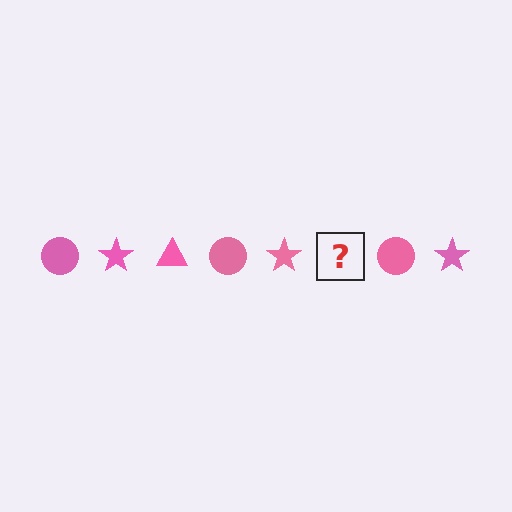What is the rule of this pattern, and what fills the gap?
The rule is that the pattern cycles through circle, star, triangle shapes in pink. The gap should be filled with a pink triangle.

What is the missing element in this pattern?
The missing element is a pink triangle.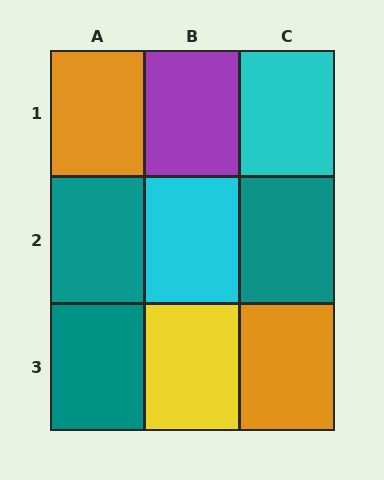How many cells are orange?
2 cells are orange.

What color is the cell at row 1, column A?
Orange.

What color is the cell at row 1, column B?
Purple.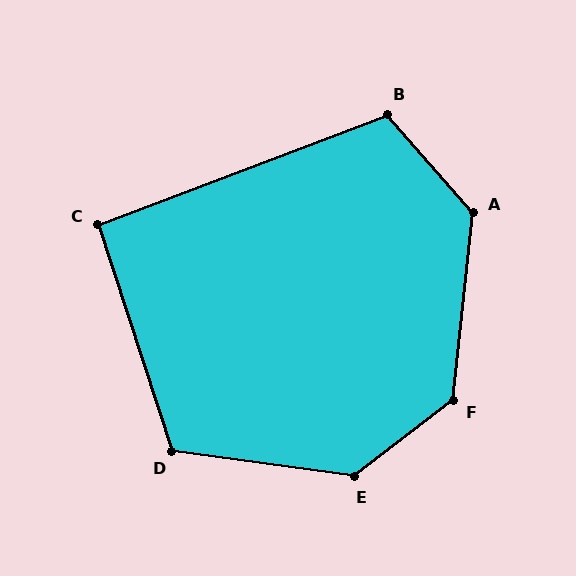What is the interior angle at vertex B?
Approximately 110 degrees (obtuse).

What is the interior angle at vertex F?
Approximately 134 degrees (obtuse).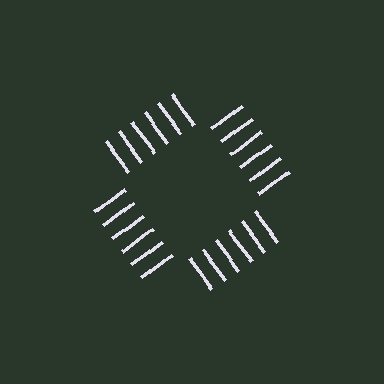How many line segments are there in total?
24 — 6 along each of the 4 edges.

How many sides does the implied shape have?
4 sides — the line-ends trace a square.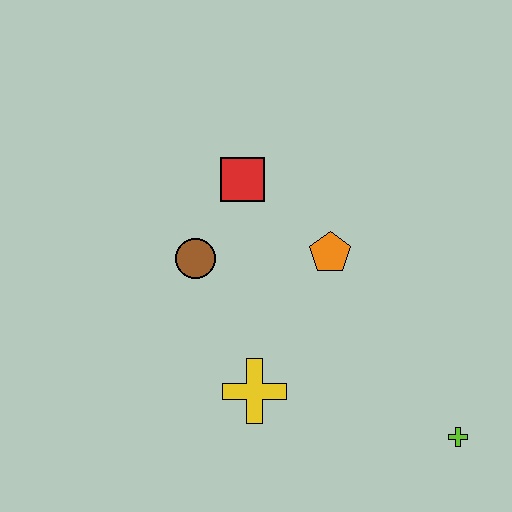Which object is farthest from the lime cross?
The red square is farthest from the lime cross.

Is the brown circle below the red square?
Yes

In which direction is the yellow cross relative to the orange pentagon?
The yellow cross is below the orange pentagon.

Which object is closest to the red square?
The brown circle is closest to the red square.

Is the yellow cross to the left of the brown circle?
No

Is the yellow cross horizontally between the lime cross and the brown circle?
Yes